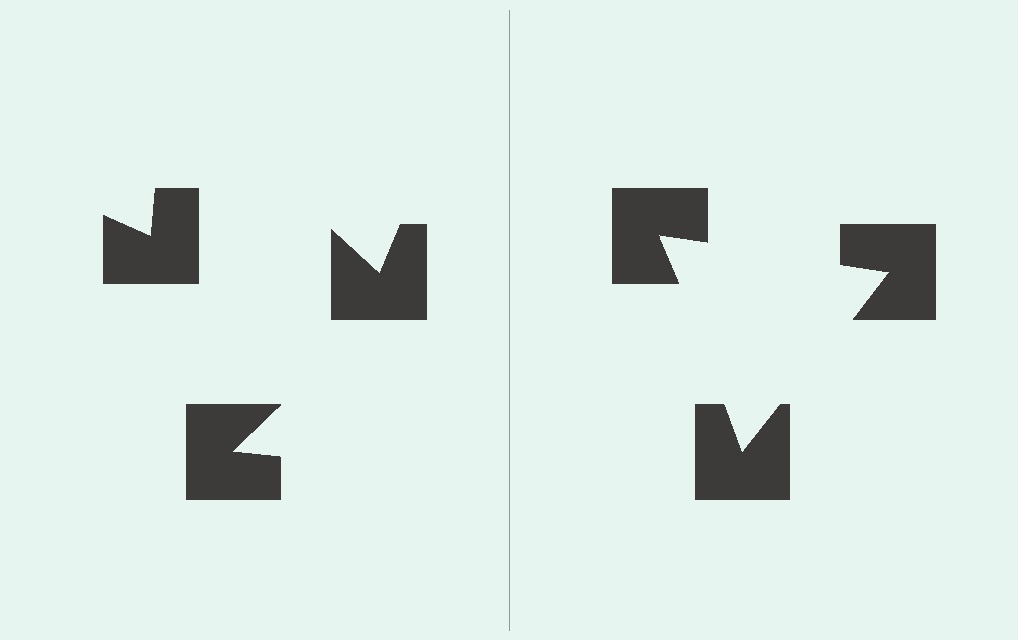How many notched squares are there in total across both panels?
6 — 3 on each side.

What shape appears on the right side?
An illusory triangle.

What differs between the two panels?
The notched squares are positioned identically on both sides; only the wedge orientations differ. On the right they align to a triangle; on the left they are misaligned.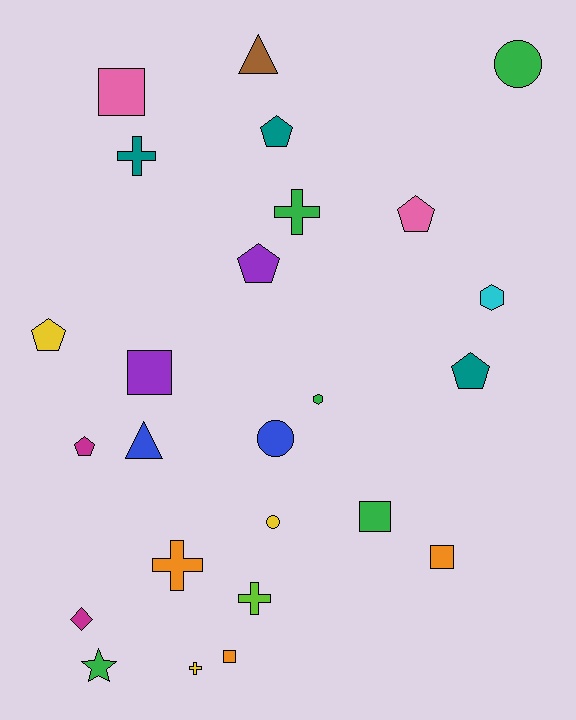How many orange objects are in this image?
There are 3 orange objects.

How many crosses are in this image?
There are 5 crosses.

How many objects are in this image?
There are 25 objects.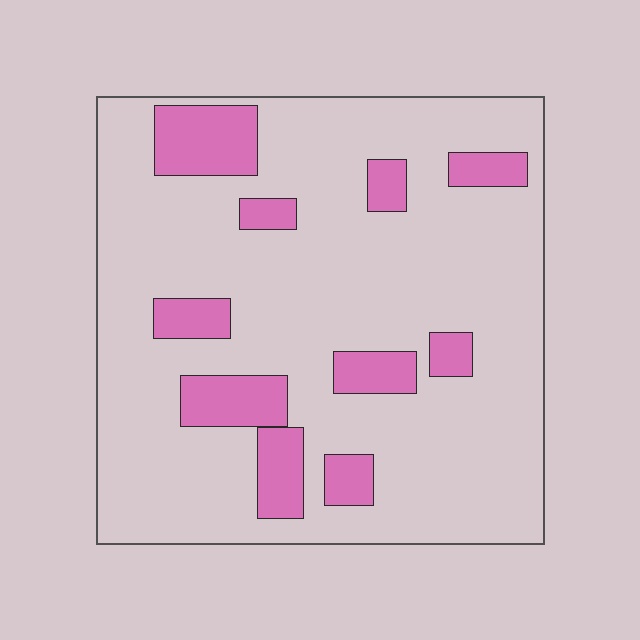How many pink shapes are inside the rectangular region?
10.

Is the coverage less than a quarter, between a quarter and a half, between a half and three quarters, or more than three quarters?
Less than a quarter.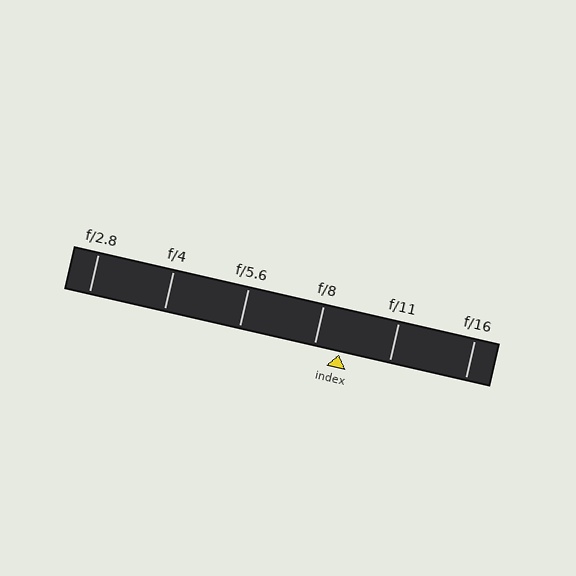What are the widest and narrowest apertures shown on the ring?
The widest aperture shown is f/2.8 and the narrowest is f/16.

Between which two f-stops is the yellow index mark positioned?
The index mark is between f/8 and f/11.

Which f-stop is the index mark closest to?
The index mark is closest to f/8.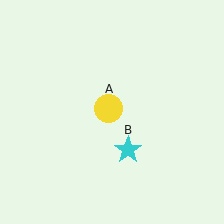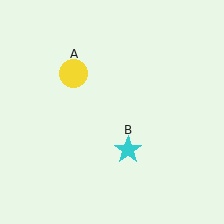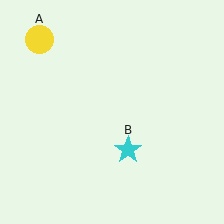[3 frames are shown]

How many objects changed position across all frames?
1 object changed position: yellow circle (object A).